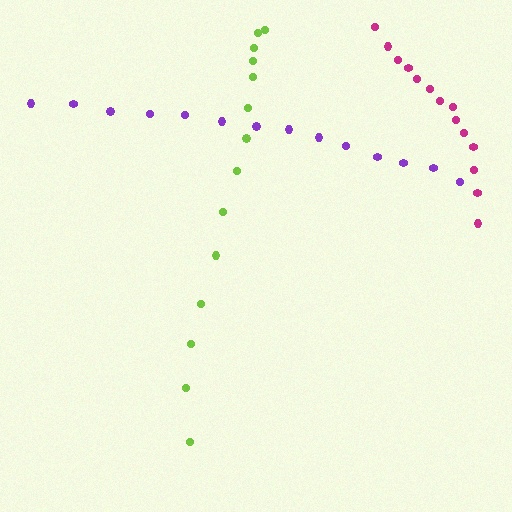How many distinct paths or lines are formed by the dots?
There are 3 distinct paths.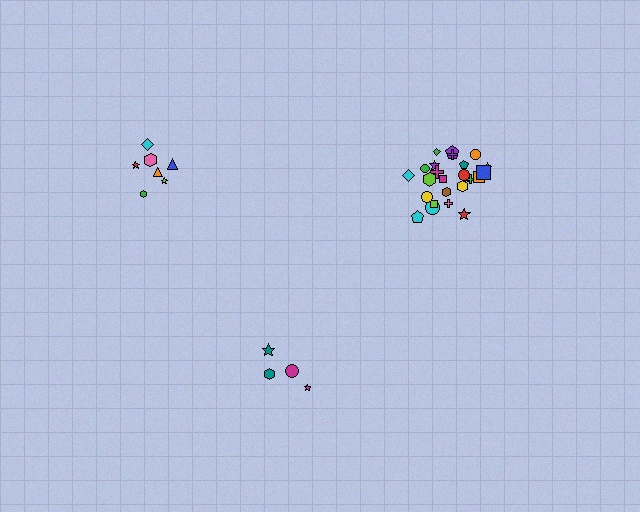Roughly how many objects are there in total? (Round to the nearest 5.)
Roughly 35 objects in total.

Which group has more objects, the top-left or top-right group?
The top-right group.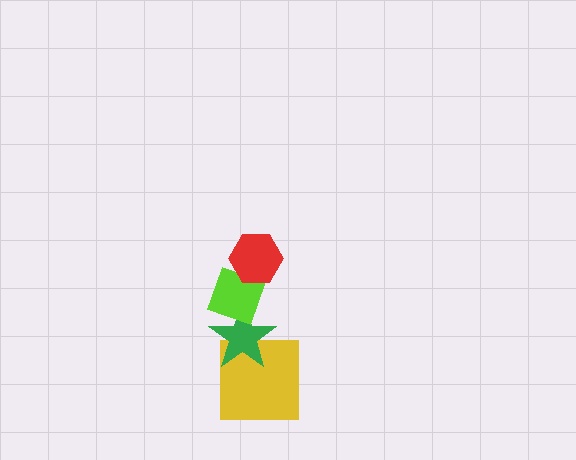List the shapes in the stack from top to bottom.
From top to bottom: the red hexagon, the lime diamond, the green star, the yellow square.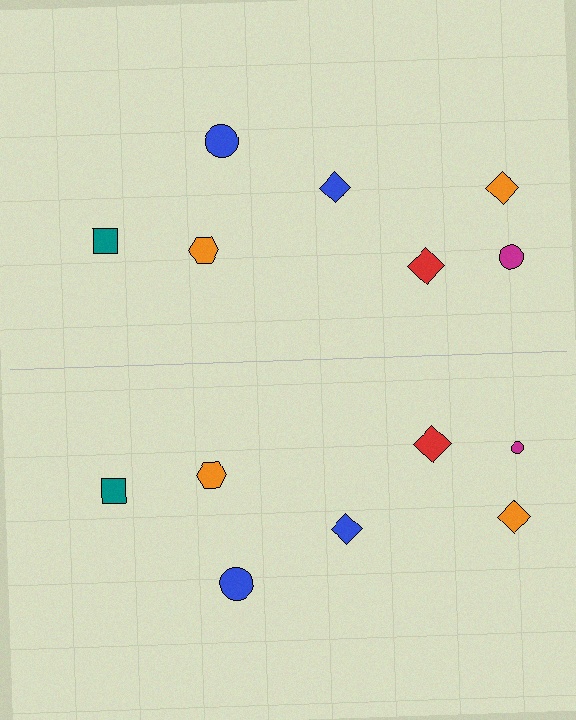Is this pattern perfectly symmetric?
No, the pattern is not perfectly symmetric. The magenta circle on the bottom side has a different size than its mirror counterpart.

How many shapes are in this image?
There are 14 shapes in this image.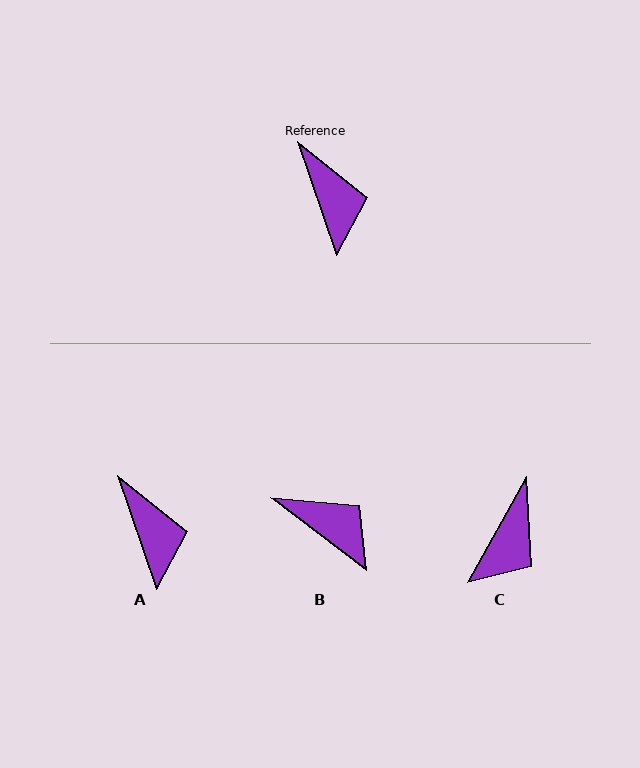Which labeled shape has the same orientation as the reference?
A.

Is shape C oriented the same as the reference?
No, it is off by about 48 degrees.